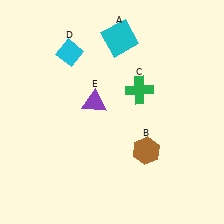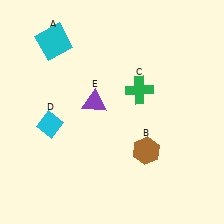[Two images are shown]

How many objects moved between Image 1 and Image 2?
2 objects moved between the two images.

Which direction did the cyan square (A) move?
The cyan square (A) moved left.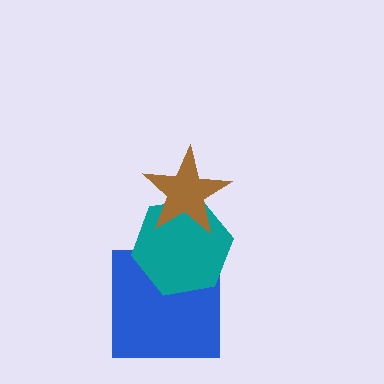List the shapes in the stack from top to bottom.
From top to bottom: the brown star, the teal hexagon, the blue square.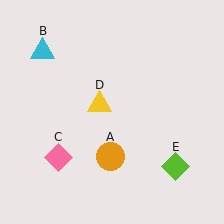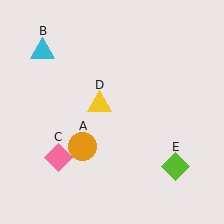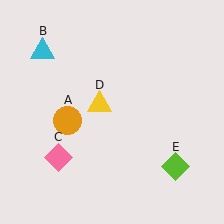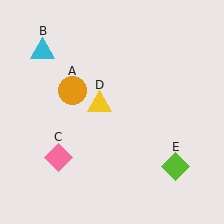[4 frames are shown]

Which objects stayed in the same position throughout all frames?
Cyan triangle (object B) and pink diamond (object C) and yellow triangle (object D) and lime diamond (object E) remained stationary.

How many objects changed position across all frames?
1 object changed position: orange circle (object A).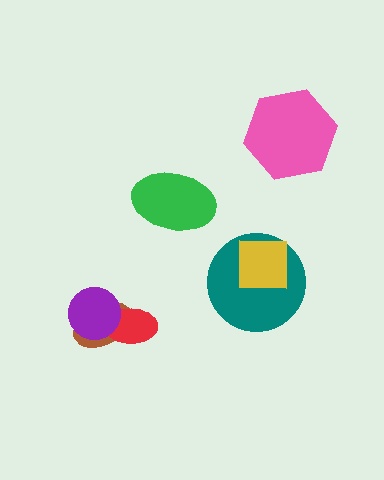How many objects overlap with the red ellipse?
2 objects overlap with the red ellipse.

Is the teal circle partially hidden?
Yes, it is partially covered by another shape.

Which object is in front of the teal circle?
The yellow square is in front of the teal circle.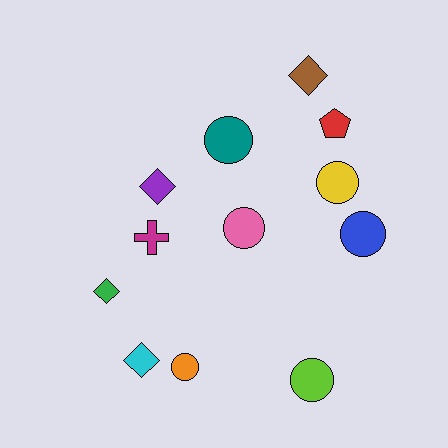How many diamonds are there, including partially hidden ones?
There are 4 diamonds.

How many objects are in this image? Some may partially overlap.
There are 12 objects.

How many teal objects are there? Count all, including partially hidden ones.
There is 1 teal object.